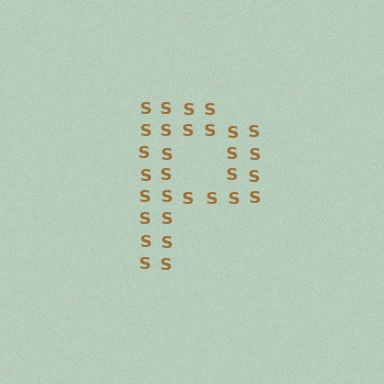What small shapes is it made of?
It is made of small letter S's.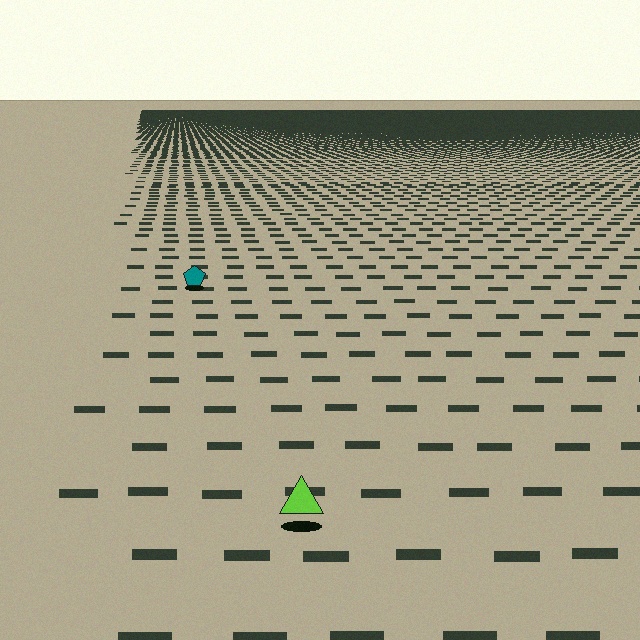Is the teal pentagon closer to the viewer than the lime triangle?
No. The lime triangle is closer — you can tell from the texture gradient: the ground texture is coarser near it.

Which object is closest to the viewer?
The lime triangle is closest. The texture marks near it are larger and more spread out.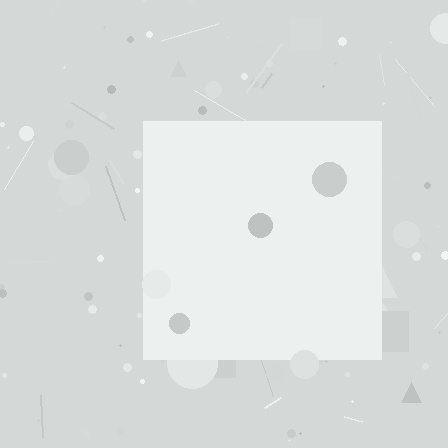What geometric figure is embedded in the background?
A square is embedded in the background.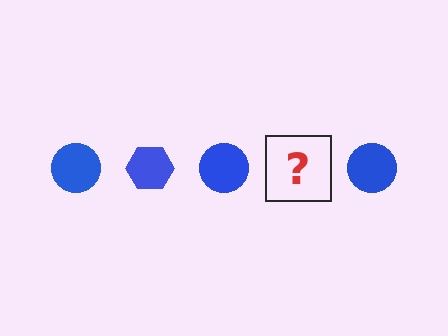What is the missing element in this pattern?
The missing element is a blue hexagon.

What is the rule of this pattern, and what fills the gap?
The rule is that the pattern cycles through circle, hexagon shapes in blue. The gap should be filled with a blue hexagon.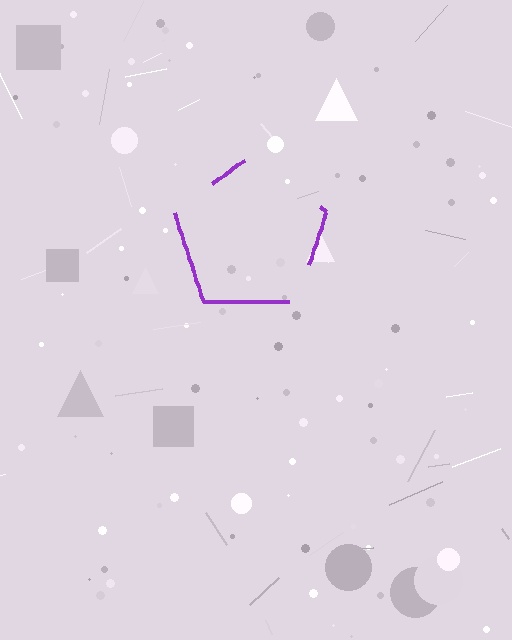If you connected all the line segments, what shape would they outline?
They would outline a pentagon.